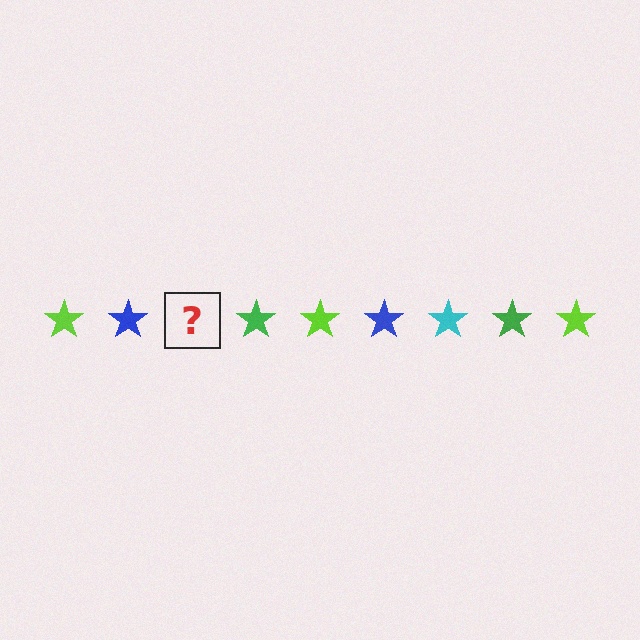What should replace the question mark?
The question mark should be replaced with a cyan star.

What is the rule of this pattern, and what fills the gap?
The rule is that the pattern cycles through lime, blue, cyan, green stars. The gap should be filled with a cyan star.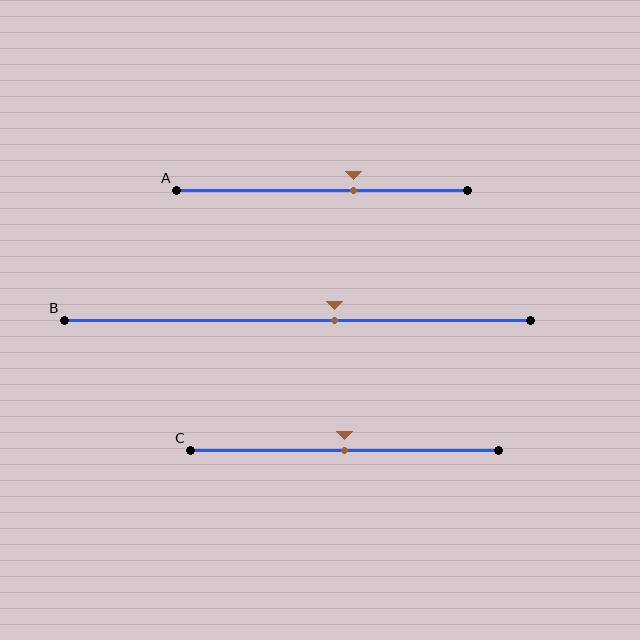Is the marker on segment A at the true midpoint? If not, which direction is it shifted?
No, the marker on segment A is shifted to the right by about 11% of the segment length.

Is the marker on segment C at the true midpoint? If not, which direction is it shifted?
Yes, the marker on segment C is at the true midpoint.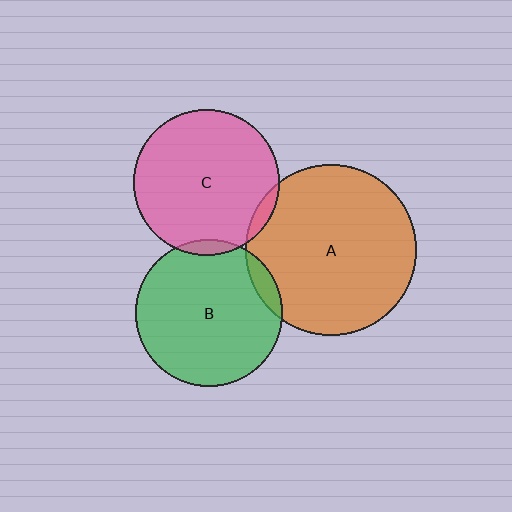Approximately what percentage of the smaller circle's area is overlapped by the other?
Approximately 5%.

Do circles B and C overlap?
Yes.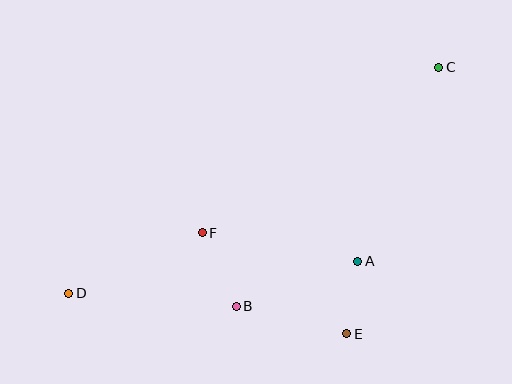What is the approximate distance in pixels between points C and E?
The distance between C and E is approximately 282 pixels.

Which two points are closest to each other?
Points A and E are closest to each other.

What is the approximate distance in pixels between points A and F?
The distance between A and F is approximately 158 pixels.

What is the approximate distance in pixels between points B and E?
The distance between B and E is approximately 114 pixels.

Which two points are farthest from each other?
Points C and D are farthest from each other.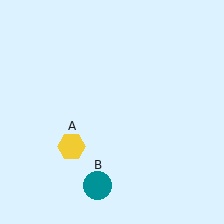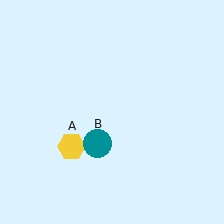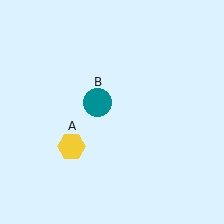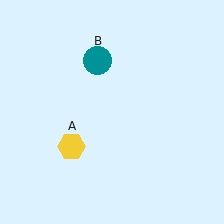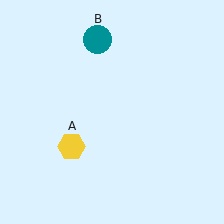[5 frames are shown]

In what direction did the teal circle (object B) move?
The teal circle (object B) moved up.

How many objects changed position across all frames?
1 object changed position: teal circle (object B).